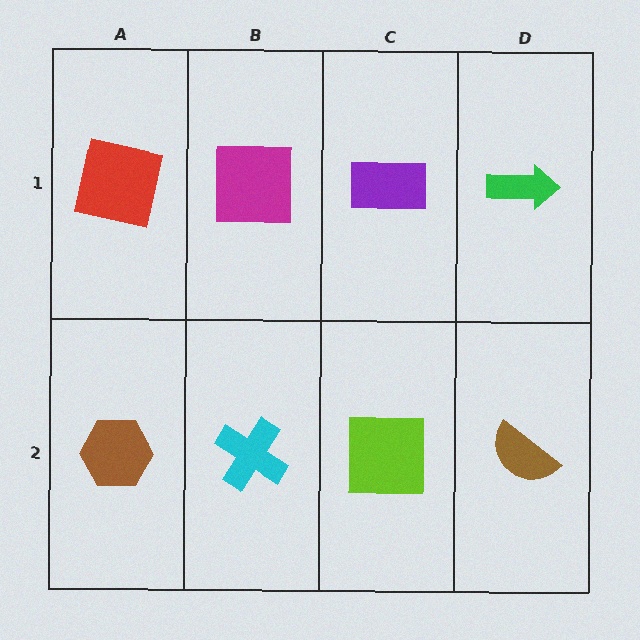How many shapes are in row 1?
4 shapes.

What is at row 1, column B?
A magenta square.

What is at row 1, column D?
A green arrow.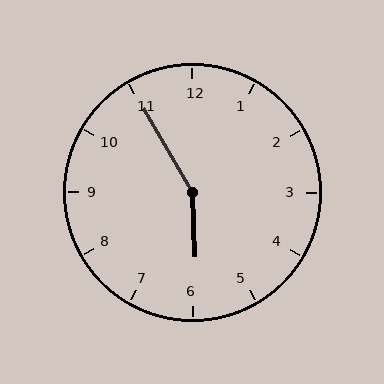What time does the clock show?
5:55.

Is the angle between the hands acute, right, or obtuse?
It is obtuse.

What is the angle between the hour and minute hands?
Approximately 152 degrees.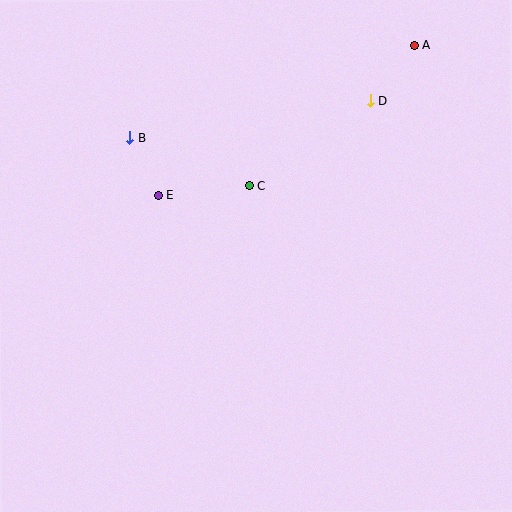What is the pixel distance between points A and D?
The distance between A and D is 70 pixels.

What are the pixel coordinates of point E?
Point E is at (159, 195).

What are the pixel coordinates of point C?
Point C is at (250, 186).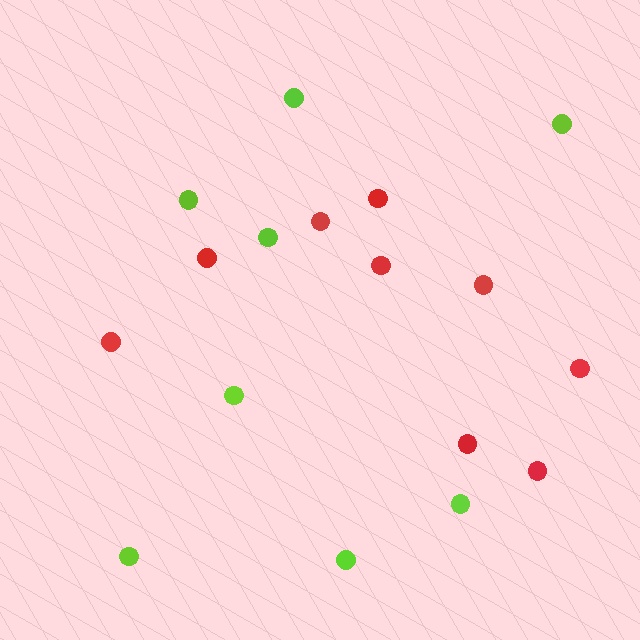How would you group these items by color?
There are 2 groups: one group of red circles (9) and one group of lime circles (8).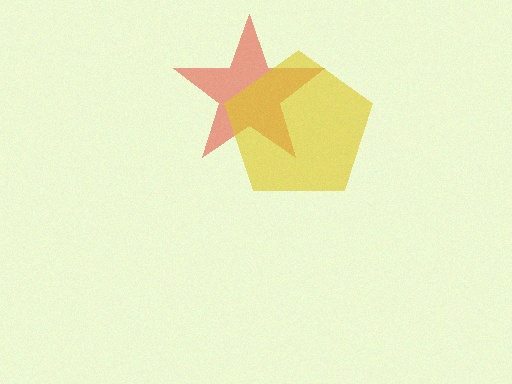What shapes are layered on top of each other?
The layered shapes are: a red star, a yellow pentagon.